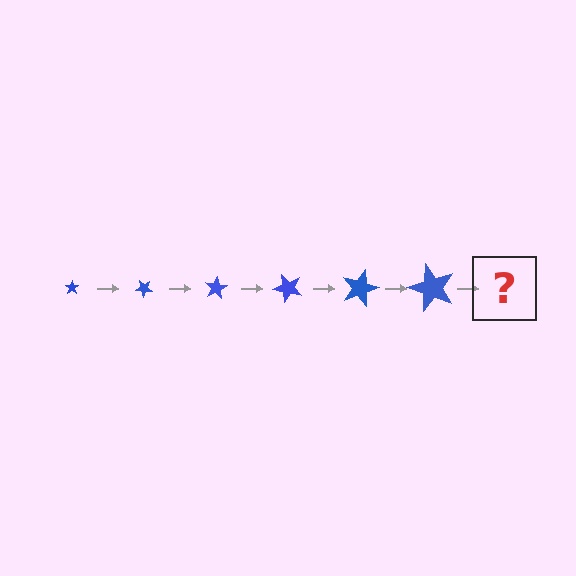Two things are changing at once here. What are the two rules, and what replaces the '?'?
The two rules are that the star grows larger each step and it rotates 40 degrees each step. The '?' should be a star, larger than the previous one and rotated 240 degrees from the start.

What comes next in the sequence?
The next element should be a star, larger than the previous one and rotated 240 degrees from the start.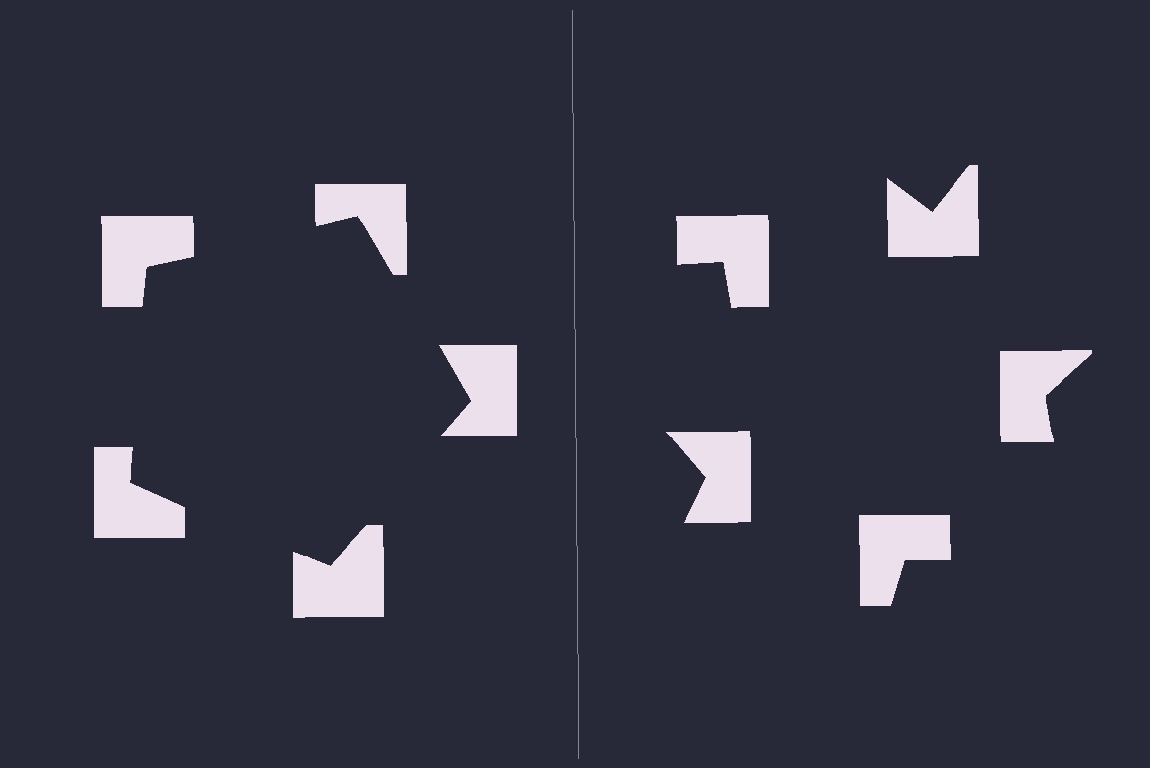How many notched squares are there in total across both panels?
10 — 5 on each side.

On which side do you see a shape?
An illusory pentagon appears on the left side. On the right side the wedge cuts are rotated, so no coherent shape forms.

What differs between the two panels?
The notched squares are positioned identically on both sides; only the wedge orientations differ. On the left they align to a pentagon; on the right they are misaligned.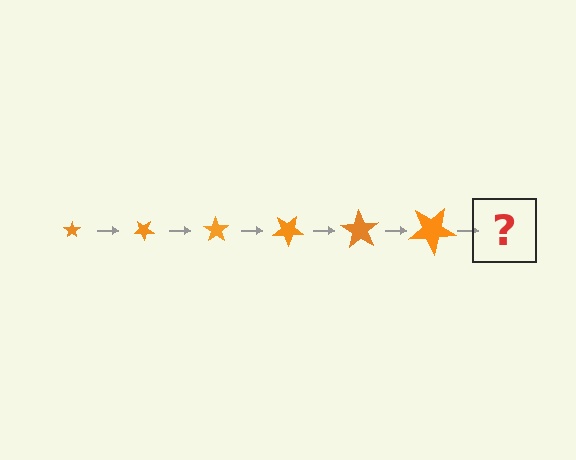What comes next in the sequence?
The next element should be a star, larger than the previous one and rotated 210 degrees from the start.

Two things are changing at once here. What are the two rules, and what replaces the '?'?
The two rules are that the star grows larger each step and it rotates 35 degrees each step. The '?' should be a star, larger than the previous one and rotated 210 degrees from the start.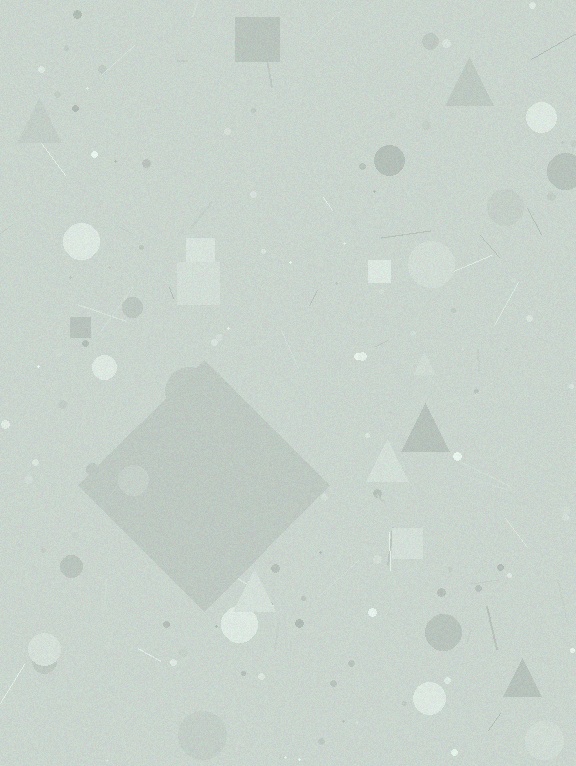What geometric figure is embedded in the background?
A diamond is embedded in the background.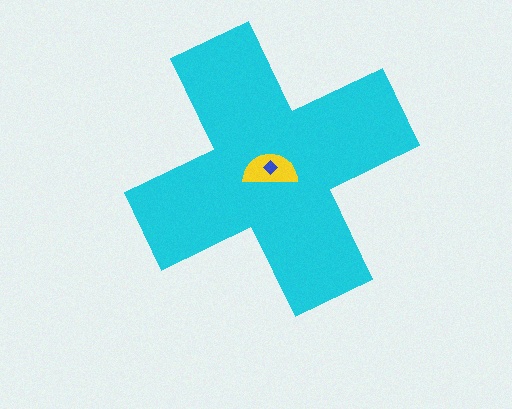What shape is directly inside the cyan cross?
The yellow semicircle.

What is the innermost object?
The blue diamond.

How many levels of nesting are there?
3.